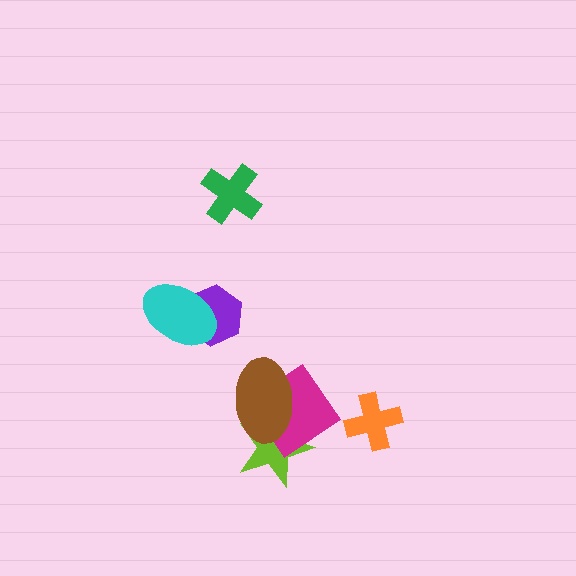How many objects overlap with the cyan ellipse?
1 object overlaps with the cyan ellipse.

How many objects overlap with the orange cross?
0 objects overlap with the orange cross.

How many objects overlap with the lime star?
2 objects overlap with the lime star.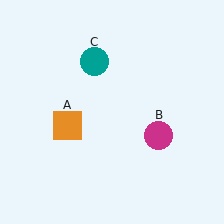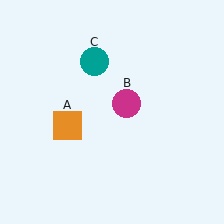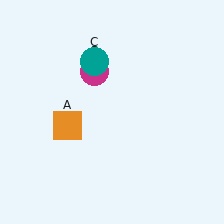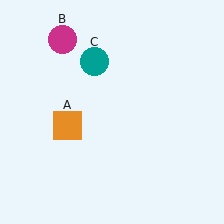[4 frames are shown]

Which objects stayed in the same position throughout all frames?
Orange square (object A) and teal circle (object C) remained stationary.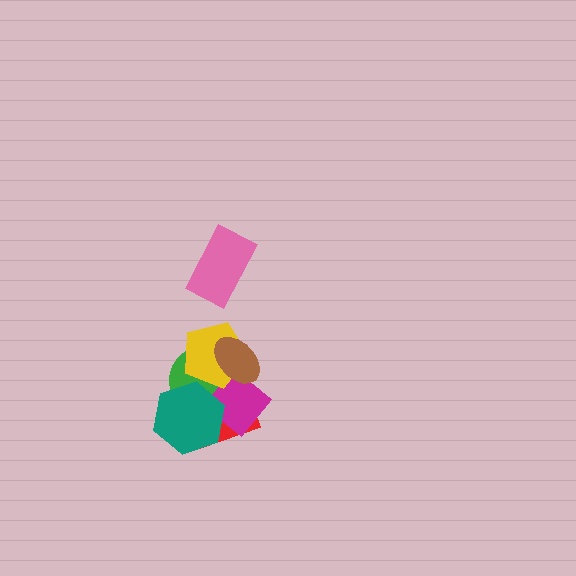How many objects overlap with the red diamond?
5 objects overlap with the red diamond.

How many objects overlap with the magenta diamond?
5 objects overlap with the magenta diamond.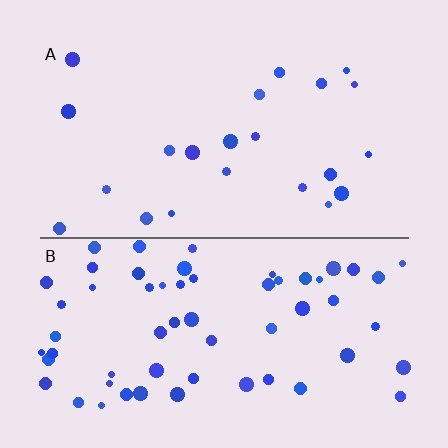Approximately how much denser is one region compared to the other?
Approximately 2.8× — region B over region A.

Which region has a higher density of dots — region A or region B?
B (the bottom).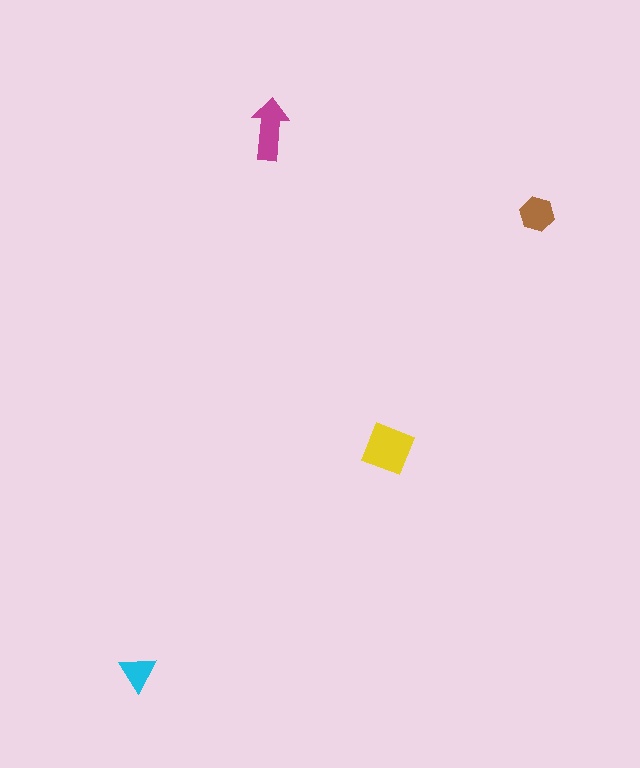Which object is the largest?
The yellow diamond.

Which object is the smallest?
The cyan triangle.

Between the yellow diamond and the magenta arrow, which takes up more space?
The yellow diamond.